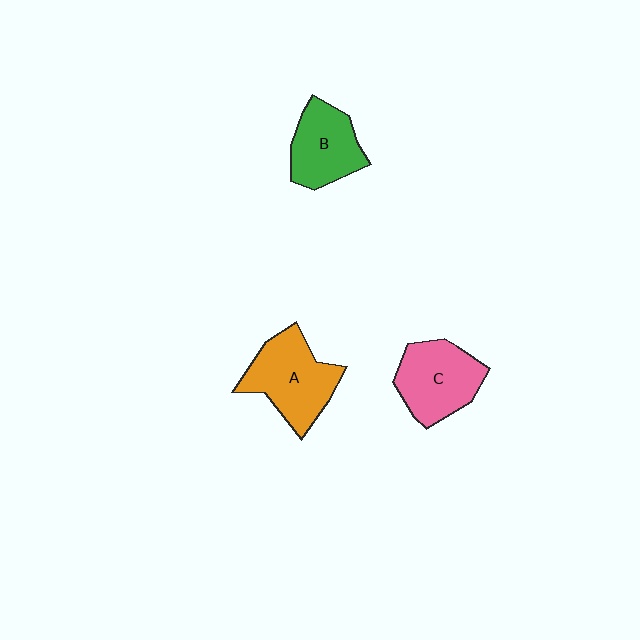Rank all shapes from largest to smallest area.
From largest to smallest: A (orange), C (pink), B (green).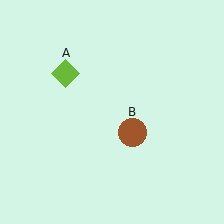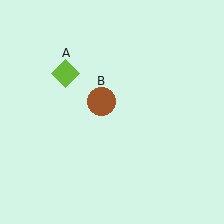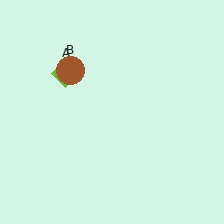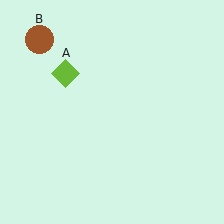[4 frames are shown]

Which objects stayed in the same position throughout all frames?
Lime diamond (object A) remained stationary.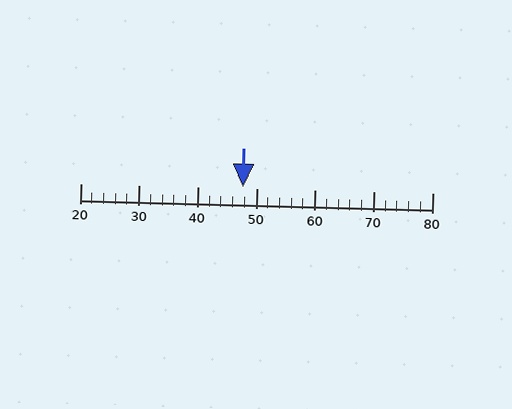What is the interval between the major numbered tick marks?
The major tick marks are spaced 10 units apart.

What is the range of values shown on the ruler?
The ruler shows values from 20 to 80.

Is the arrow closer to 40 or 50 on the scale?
The arrow is closer to 50.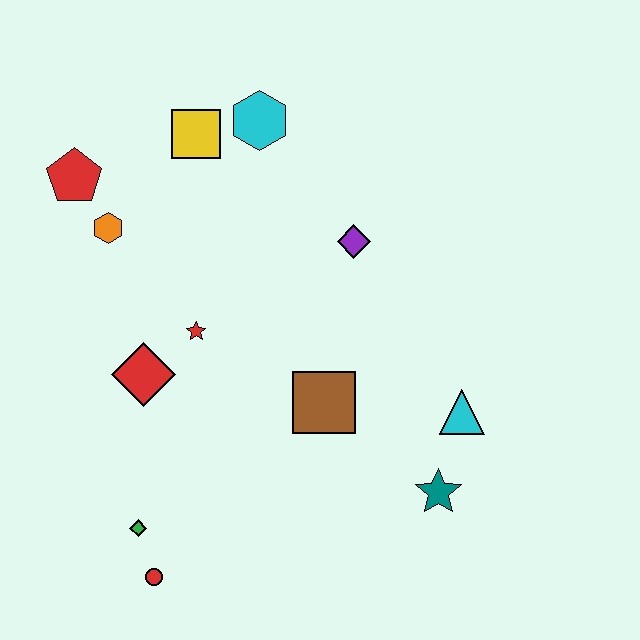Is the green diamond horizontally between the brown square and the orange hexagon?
Yes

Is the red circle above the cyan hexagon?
No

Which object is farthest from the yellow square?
The red circle is farthest from the yellow square.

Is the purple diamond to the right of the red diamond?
Yes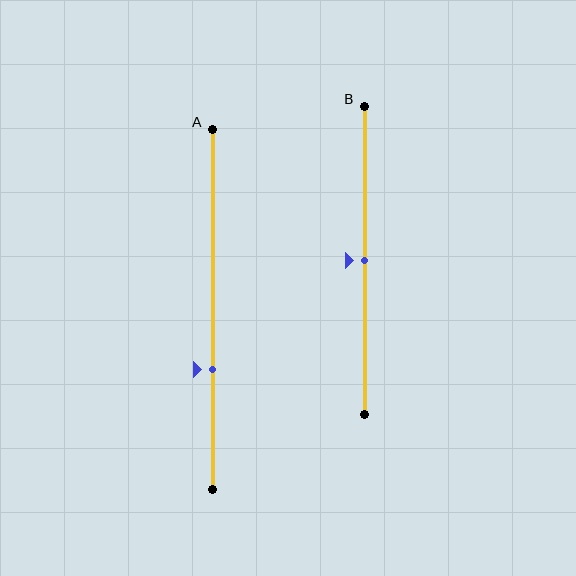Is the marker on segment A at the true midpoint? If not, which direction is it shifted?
No, the marker on segment A is shifted downward by about 17% of the segment length.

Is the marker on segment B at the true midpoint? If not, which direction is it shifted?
Yes, the marker on segment B is at the true midpoint.